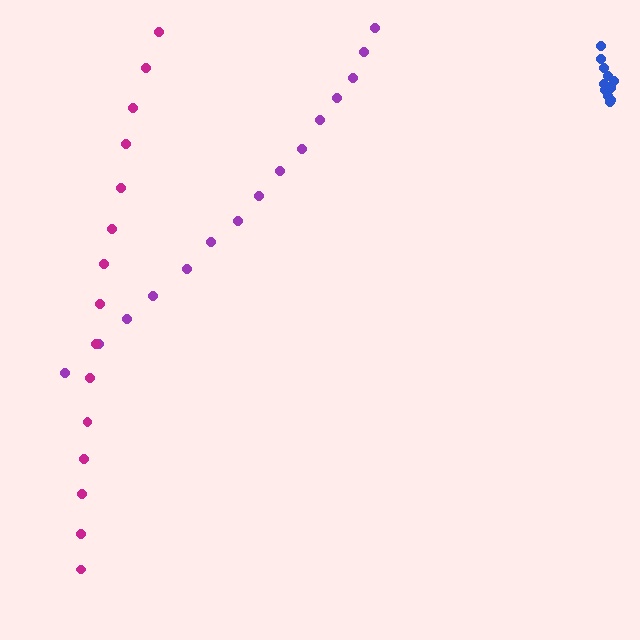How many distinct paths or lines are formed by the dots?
There are 3 distinct paths.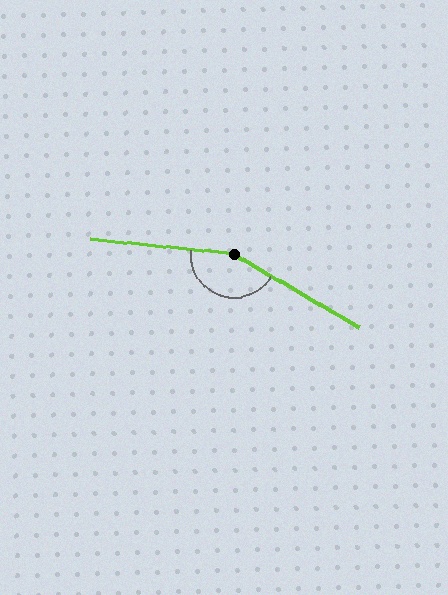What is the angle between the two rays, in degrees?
Approximately 156 degrees.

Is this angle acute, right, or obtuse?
It is obtuse.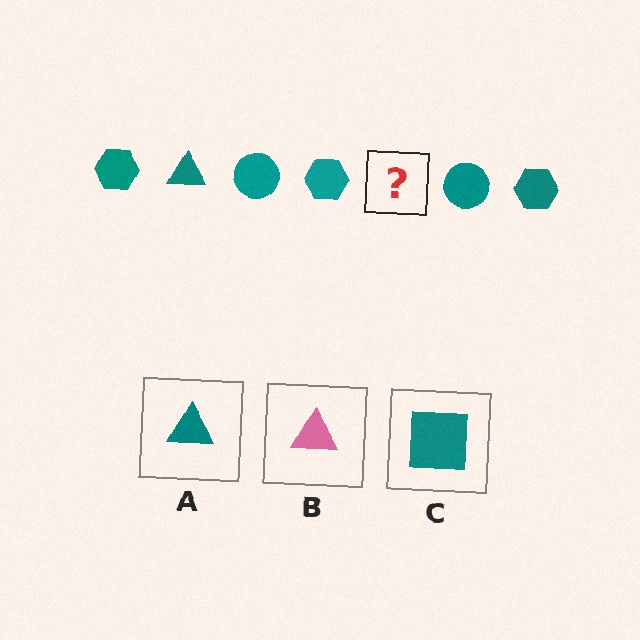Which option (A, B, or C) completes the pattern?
A.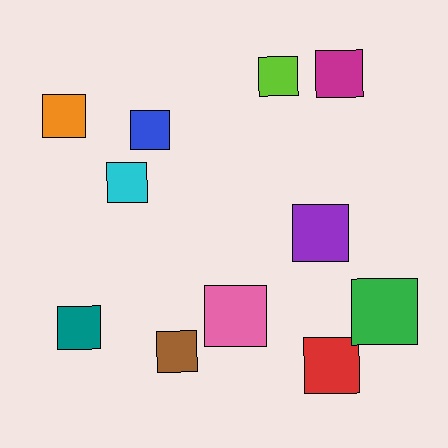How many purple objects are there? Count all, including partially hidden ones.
There is 1 purple object.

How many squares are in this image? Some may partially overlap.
There are 11 squares.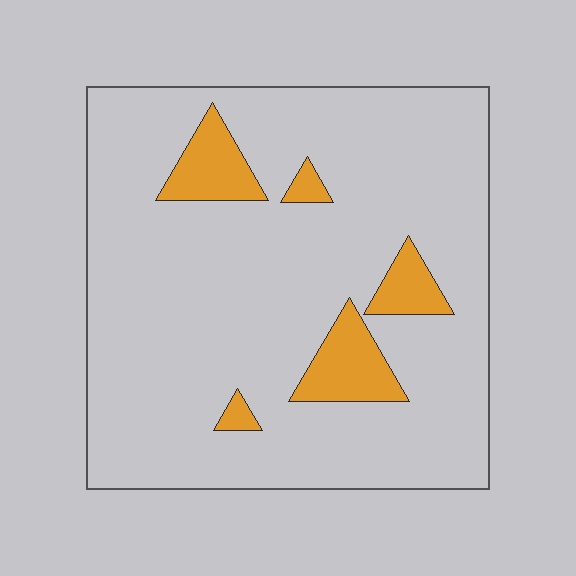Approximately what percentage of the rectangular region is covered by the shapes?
Approximately 10%.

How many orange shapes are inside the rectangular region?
5.